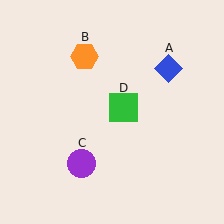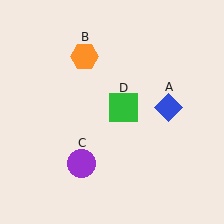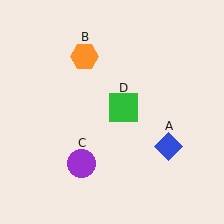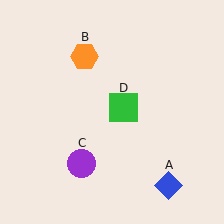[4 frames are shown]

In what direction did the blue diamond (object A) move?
The blue diamond (object A) moved down.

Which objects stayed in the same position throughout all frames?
Orange hexagon (object B) and purple circle (object C) and green square (object D) remained stationary.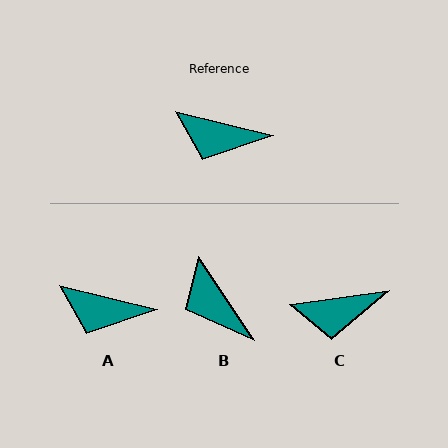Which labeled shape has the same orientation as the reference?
A.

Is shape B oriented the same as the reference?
No, it is off by about 42 degrees.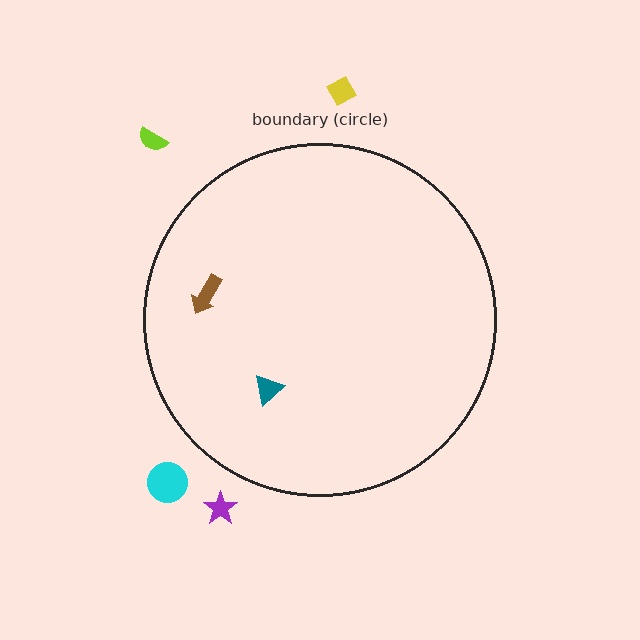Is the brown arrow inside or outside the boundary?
Inside.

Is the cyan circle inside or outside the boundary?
Outside.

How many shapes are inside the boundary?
2 inside, 4 outside.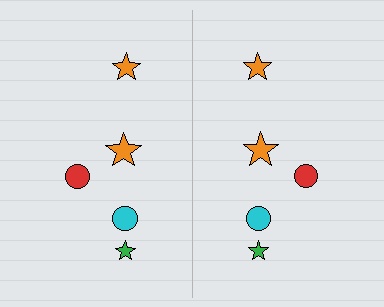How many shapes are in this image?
There are 10 shapes in this image.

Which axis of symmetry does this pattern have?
The pattern has a vertical axis of symmetry running through the center of the image.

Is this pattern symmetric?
Yes, this pattern has bilateral (reflection) symmetry.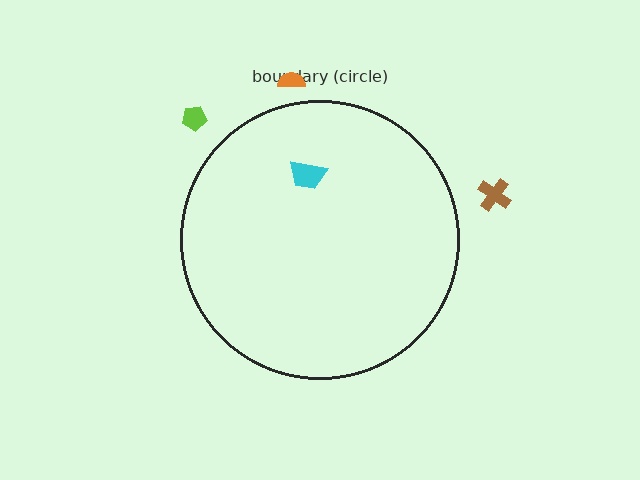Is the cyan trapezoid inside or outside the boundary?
Inside.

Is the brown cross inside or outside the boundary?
Outside.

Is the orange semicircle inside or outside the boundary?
Outside.